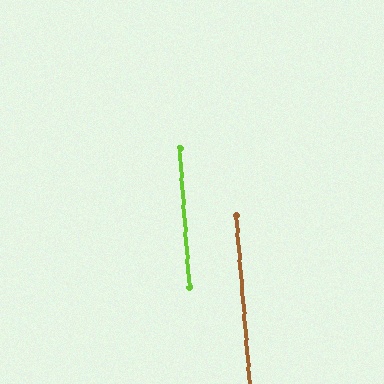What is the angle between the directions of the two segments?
Approximately 1 degree.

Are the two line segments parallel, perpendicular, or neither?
Parallel — their directions differ by only 0.7°.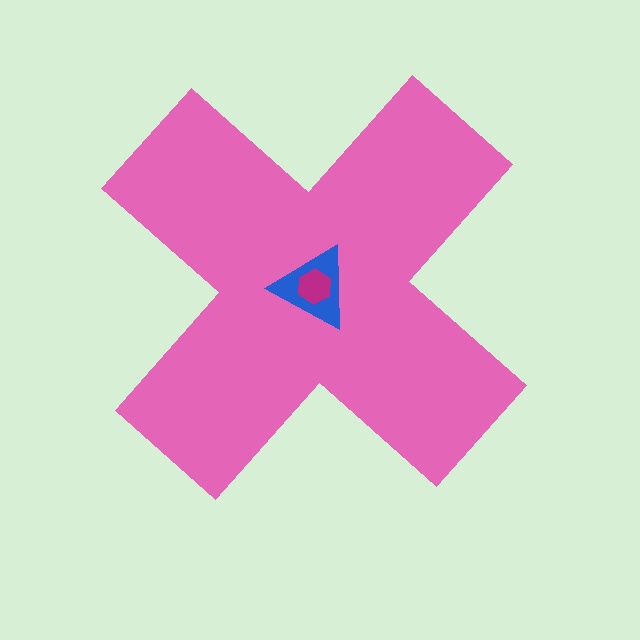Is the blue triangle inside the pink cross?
Yes.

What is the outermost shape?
The pink cross.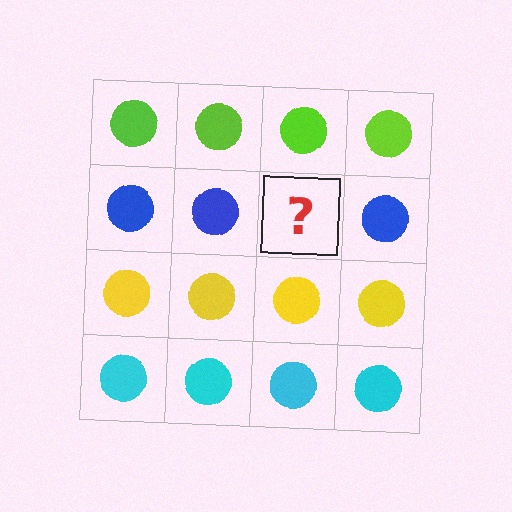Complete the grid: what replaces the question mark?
The question mark should be replaced with a blue circle.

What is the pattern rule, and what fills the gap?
The rule is that each row has a consistent color. The gap should be filled with a blue circle.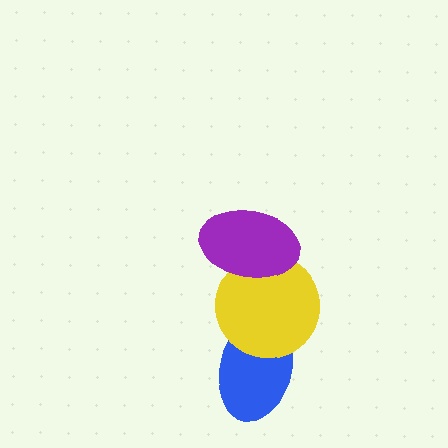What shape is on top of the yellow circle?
The purple ellipse is on top of the yellow circle.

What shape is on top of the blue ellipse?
The yellow circle is on top of the blue ellipse.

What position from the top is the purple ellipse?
The purple ellipse is 1st from the top.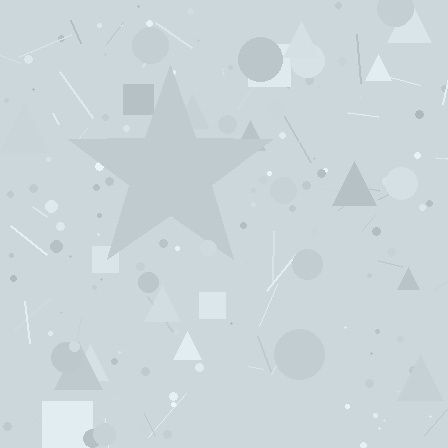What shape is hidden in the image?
A star is hidden in the image.